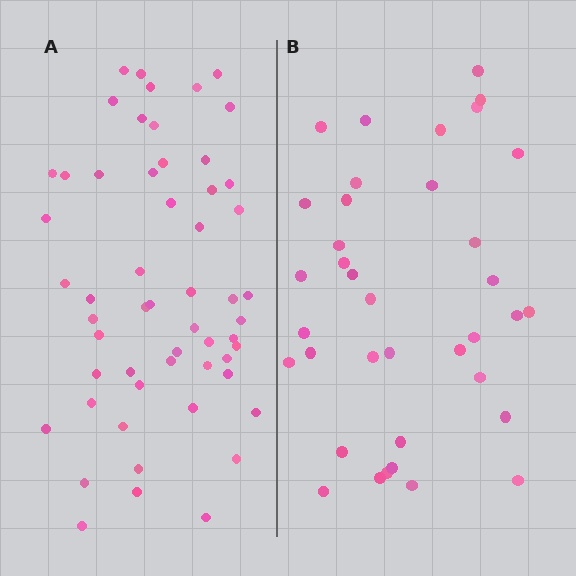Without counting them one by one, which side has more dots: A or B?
Region A (the left region) has more dots.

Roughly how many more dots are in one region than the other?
Region A has approximately 20 more dots than region B.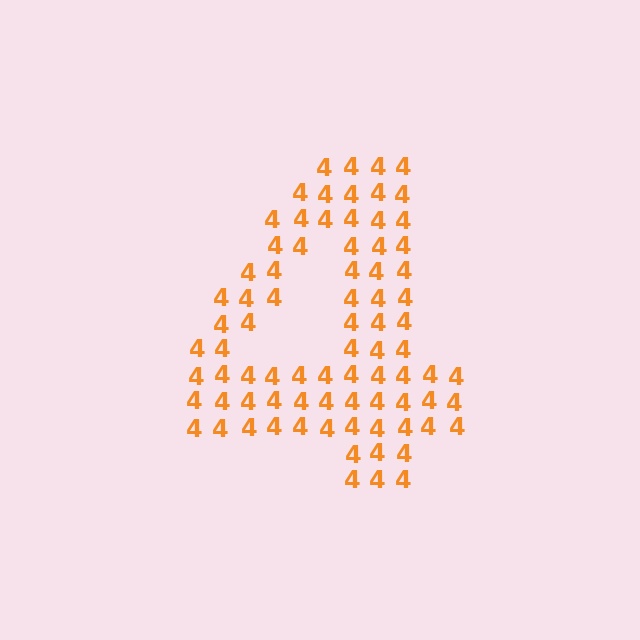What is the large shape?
The large shape is the digit 4.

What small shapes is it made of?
It is made of small digit 4's.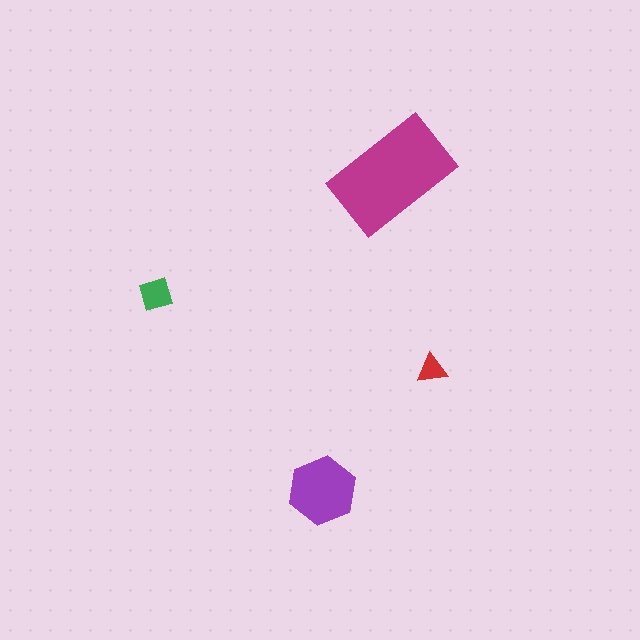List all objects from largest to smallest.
The magenta rectangle, the purple hexagon, the green square, the red triangle.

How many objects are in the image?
There are 4 objects in the image.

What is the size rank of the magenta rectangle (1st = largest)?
1st.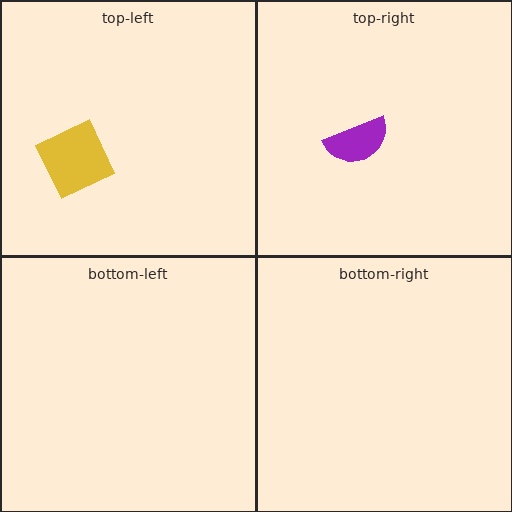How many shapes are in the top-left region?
2.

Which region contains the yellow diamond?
The top-left region.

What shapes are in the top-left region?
The pink arrow, the yellow diamond.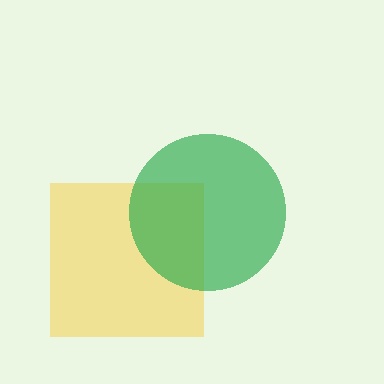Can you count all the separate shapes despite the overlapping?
Yes, there are 2 separate shapes.